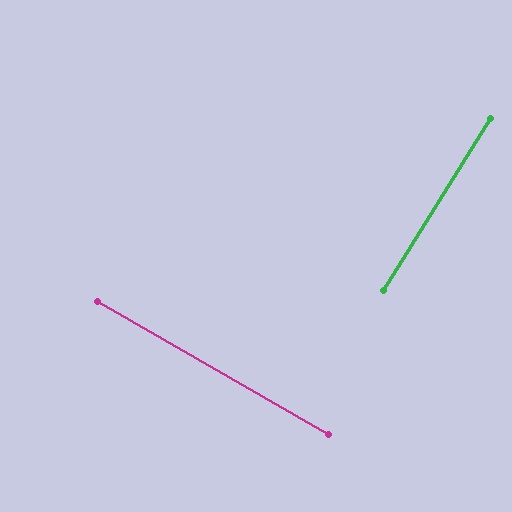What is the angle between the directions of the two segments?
Approximately 88 degrees.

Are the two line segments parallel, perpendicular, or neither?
Perpendicular — they meet at approximately 88°.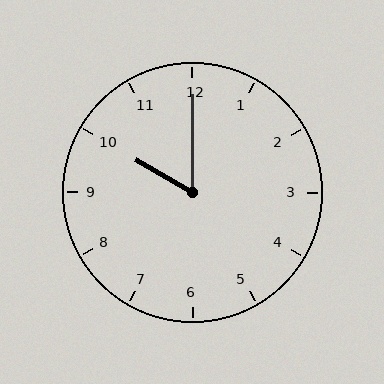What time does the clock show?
10:00.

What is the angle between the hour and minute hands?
Approximately 60 degrees.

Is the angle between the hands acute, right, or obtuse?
It is acute.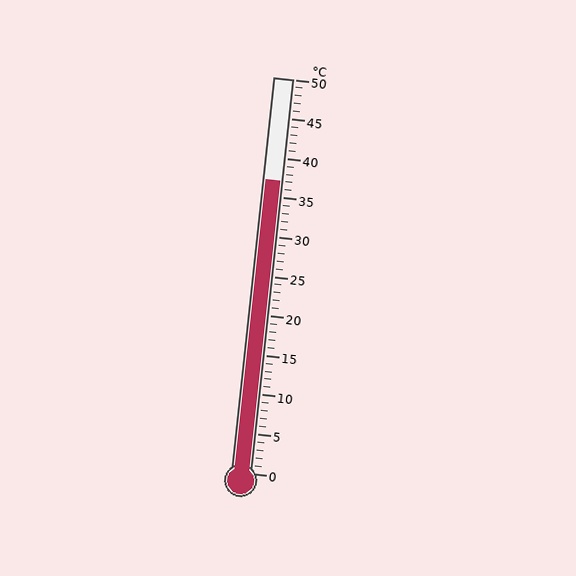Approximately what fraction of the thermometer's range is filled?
The thermometer is filled to approximately 75% of its range.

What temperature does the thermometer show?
The thermometer shows approximately 37°C.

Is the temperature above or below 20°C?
The temperature is above 20°C.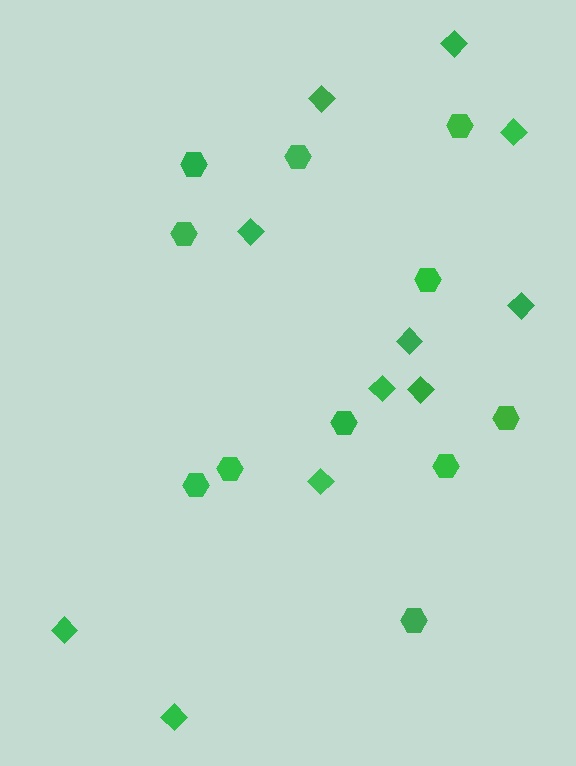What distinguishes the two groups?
There are 2 groups: one group of diamonds (11) and one group of hexagons (11).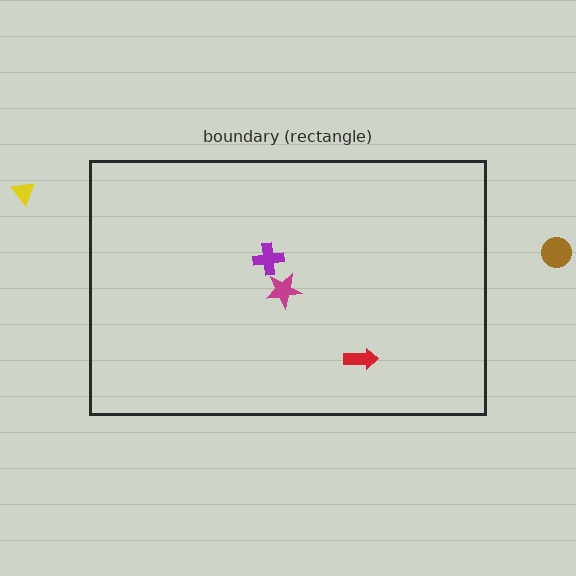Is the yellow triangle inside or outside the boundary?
Outside.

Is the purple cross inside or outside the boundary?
Inside.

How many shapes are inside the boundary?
3 inside, 2 outside.